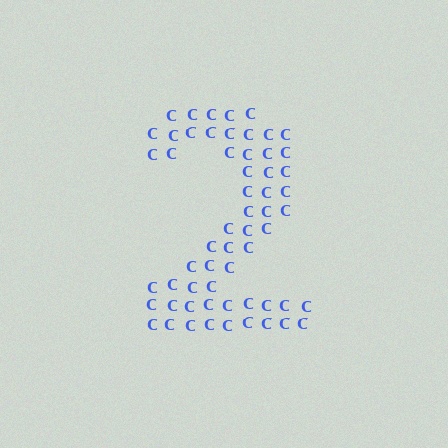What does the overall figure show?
The overall figure shows the digit 2.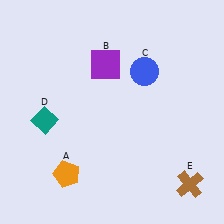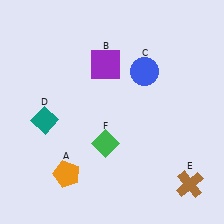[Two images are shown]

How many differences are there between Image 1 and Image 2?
There is 1 difference between the two images.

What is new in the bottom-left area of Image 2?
A green diamond (F) was added in the bottom-left area of Image 2.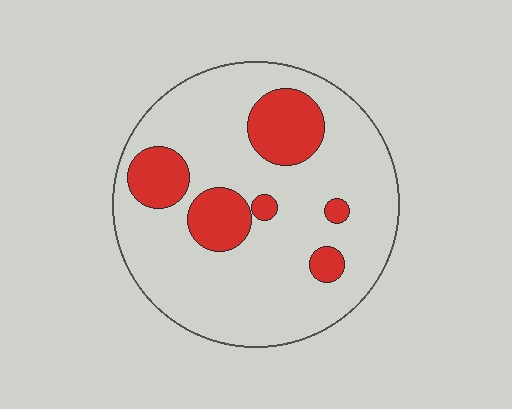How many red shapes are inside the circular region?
6.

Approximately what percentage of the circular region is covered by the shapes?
Approximately 20%.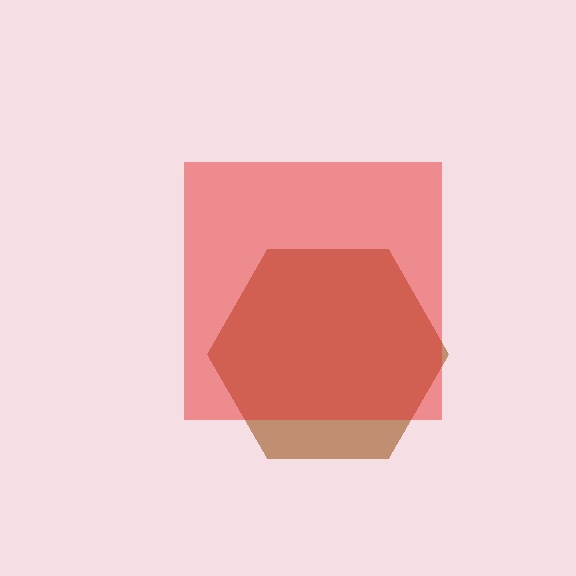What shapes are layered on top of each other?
The layered shapes are: a brown hexagon, a red square.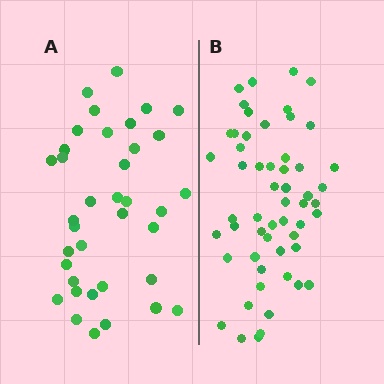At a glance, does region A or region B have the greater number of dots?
Region B (the right region) has more dots.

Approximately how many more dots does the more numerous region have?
Region B has approximately 20 more dots than region A.